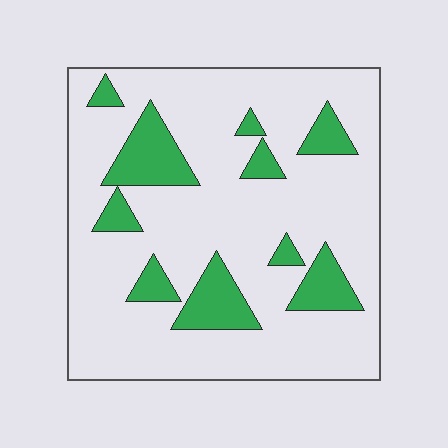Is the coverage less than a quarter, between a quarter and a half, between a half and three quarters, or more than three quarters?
Less than a quarter.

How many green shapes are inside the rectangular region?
10.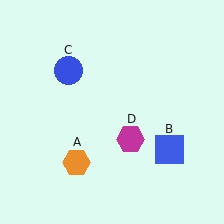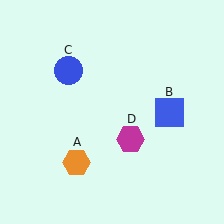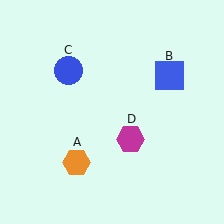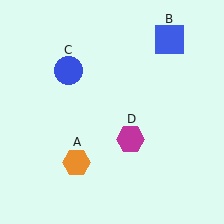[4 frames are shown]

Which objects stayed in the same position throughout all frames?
Orange hexagon (object A) and blue circle (object C) and magenta hexagon (object D) remained stationary.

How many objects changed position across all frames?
1 object changed position: blue square (object B).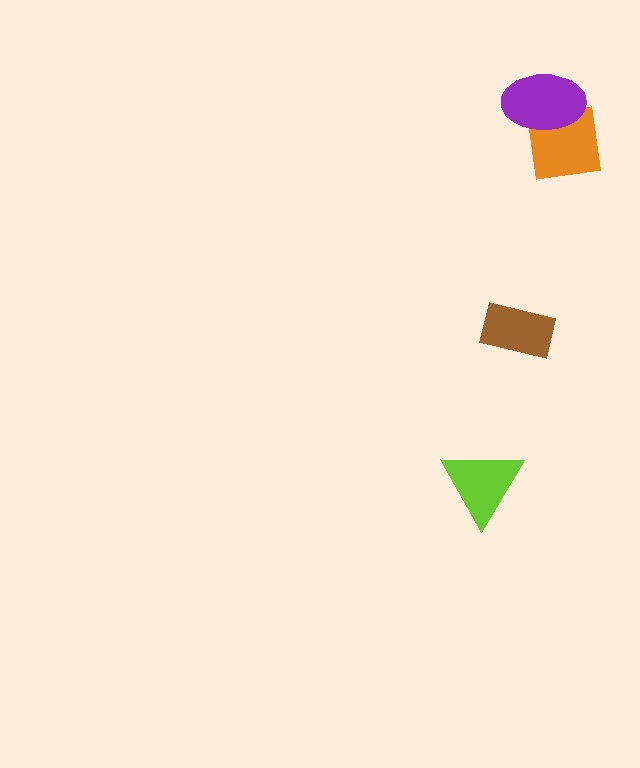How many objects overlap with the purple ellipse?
1 object overlaps with the purple ellipse.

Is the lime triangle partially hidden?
No, no other shape covers it.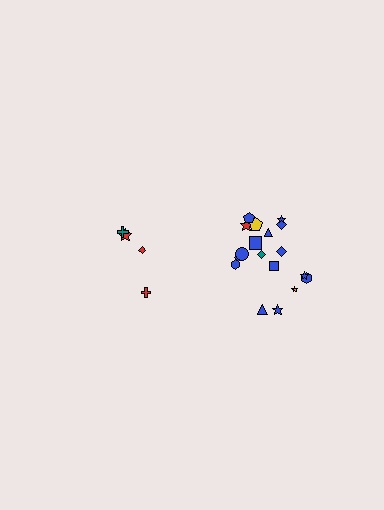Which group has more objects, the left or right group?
The right group.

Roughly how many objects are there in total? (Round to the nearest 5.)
Roughly 20 objects in total.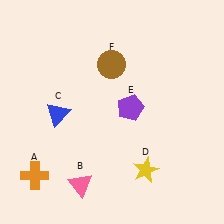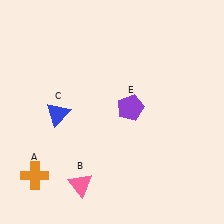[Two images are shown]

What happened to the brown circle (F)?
The brown circle (F) was removed in Image 2. It was in the top-left area of Image 1.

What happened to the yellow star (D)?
The yellow star (D) was removed in Image 2. It was in the bottom-right area of Image 1.